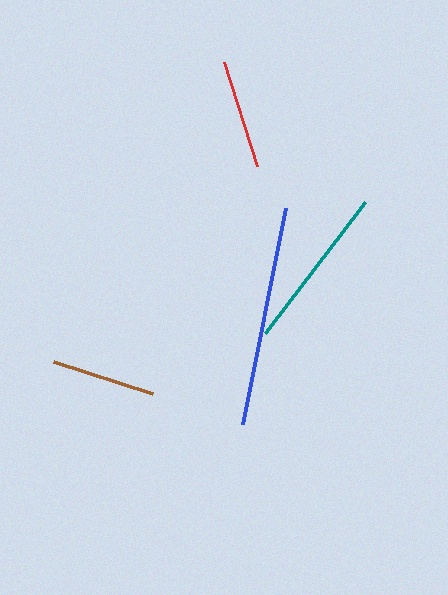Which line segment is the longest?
The blue line is the longest at approximately 220 pixels.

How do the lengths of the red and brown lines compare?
The red and brown lines are approximately the same length.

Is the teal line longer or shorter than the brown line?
The teal line is longer than the brown line.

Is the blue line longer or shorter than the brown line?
The blue line is longer than the brown line.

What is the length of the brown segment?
The brown segment is approximately 104 pixels long.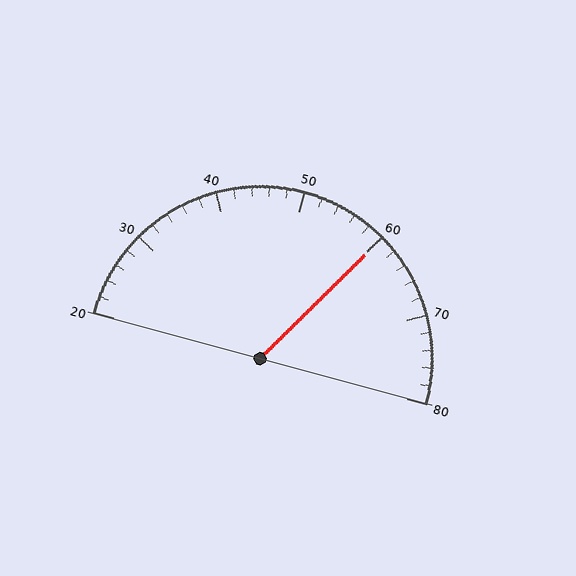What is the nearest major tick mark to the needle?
The nearest major tick mark is 60.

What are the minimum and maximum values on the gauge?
The gauge ranges from 20 to 80.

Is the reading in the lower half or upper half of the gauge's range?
The reading is in the upper half of the range (20 to 80).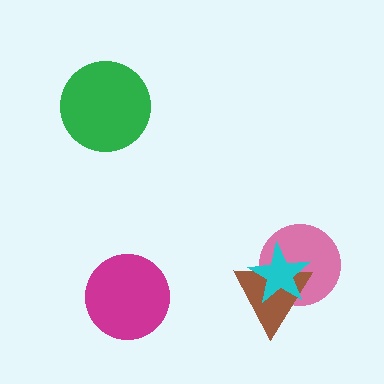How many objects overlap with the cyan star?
2 objects overlap with the cyan star.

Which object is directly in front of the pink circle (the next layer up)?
The brown triangle is directly in front of the pink circle.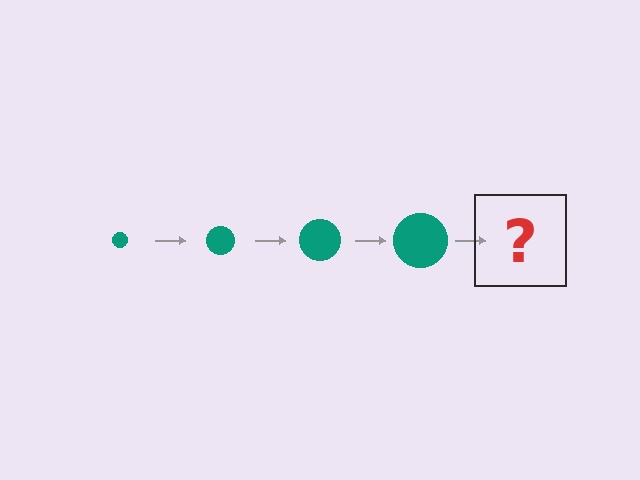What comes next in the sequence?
The next element should be a teal circle, larger than the previous one.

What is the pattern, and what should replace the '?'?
The pattern is that the circle gets progressively larger each step. The '?' should be a teal circle, larger than the previous one.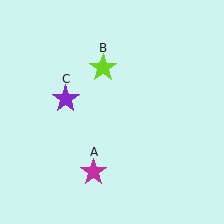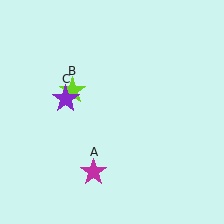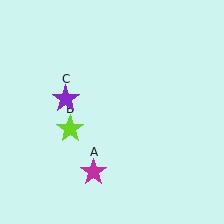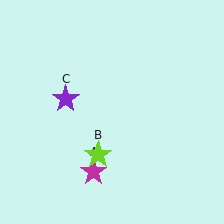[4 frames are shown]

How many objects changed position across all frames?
1 object changed position: lime star (object B).